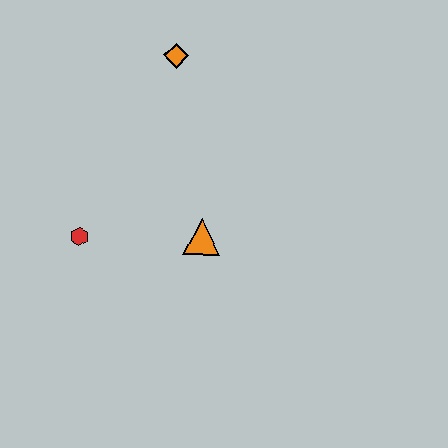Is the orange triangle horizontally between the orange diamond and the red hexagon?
No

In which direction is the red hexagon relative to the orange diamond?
The red hexagon is below the orange diamond.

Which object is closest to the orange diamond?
The orange triangle is closest to the orange diamond.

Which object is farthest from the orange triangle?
The orange diamond is farthest from the orange triangle.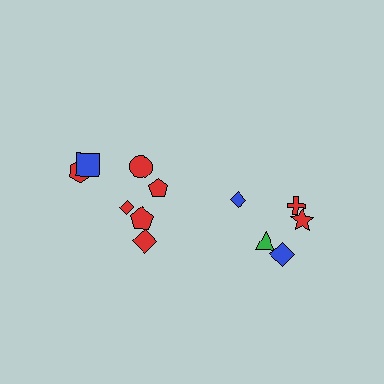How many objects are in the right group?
There are 5 objects.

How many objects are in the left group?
There are 7 objects.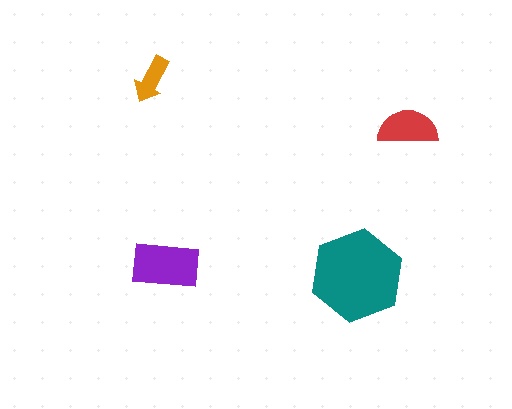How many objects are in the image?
There are 4 objects in the image.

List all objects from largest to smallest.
The teal hexagon, the purple rectangle, the red semicircle, the orange arrow.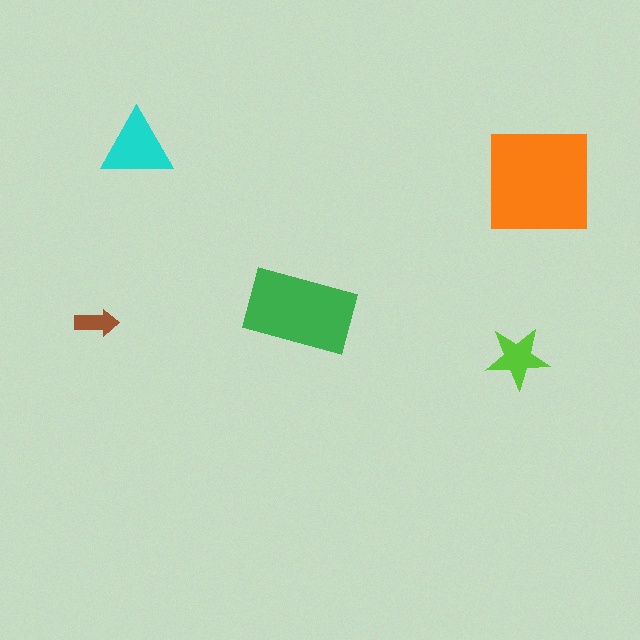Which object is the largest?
The orange square.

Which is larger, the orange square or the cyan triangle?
The orange square.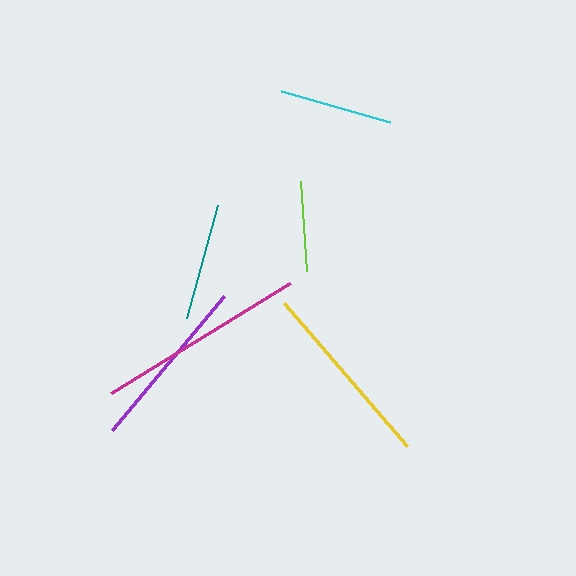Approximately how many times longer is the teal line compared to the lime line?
The teal line is approximately 1.3 times the length of the lime line.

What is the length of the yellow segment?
The yellow segment is approximately 189 pixels long.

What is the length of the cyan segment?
The cyan segment is approximately 113 pixels long.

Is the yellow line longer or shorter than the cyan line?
The yellow line is longer than the cyan line.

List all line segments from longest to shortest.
From longest to shortest: magenta, yellow, purple, teal, cyan, lime.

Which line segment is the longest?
The magenta line is the longest at approximately 211 pixels.